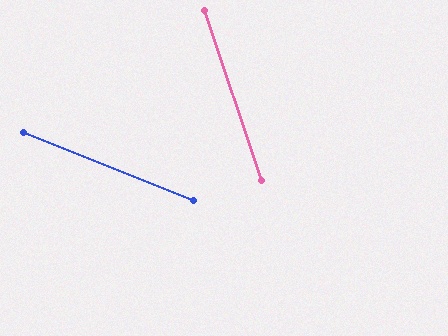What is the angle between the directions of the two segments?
Approximately 49 degrees.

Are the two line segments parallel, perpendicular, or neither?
Neither parallel nor perpendicular — they differ by about 49°.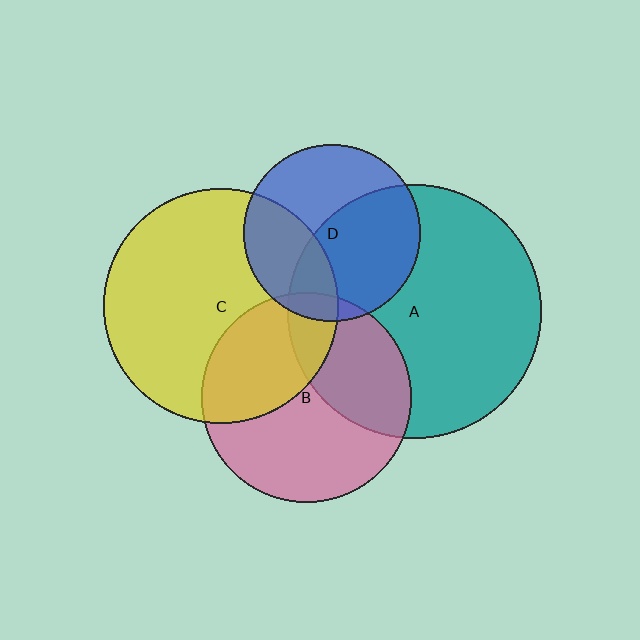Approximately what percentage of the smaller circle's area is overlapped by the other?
Approximately 5%.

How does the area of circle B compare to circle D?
Approximately 1.4 times.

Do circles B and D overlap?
Yes.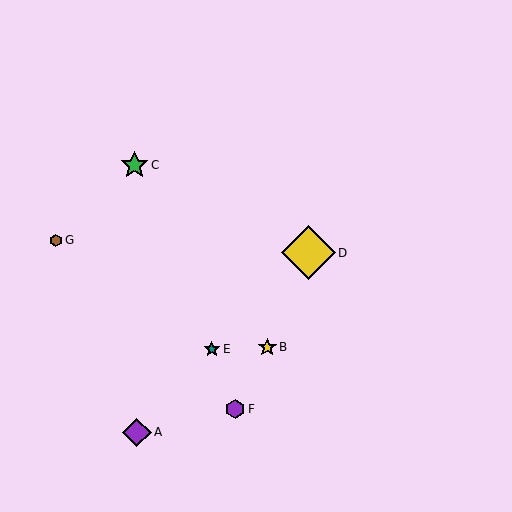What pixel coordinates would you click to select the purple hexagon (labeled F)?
Click at (235, 409) to select the purple hexagon F.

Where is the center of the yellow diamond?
The center of the yellow diamond is at (308, 253).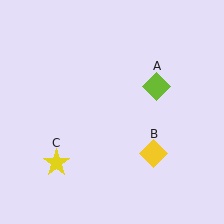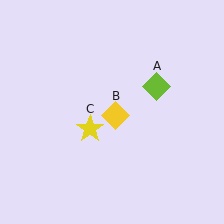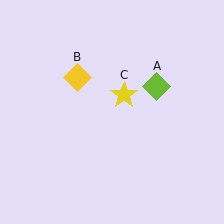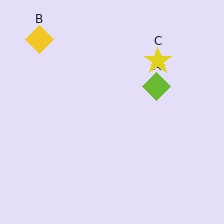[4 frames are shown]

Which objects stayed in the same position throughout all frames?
Lime diamond (object A) remained stationary.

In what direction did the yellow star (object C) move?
The yellow star (object C) moved up and to the right.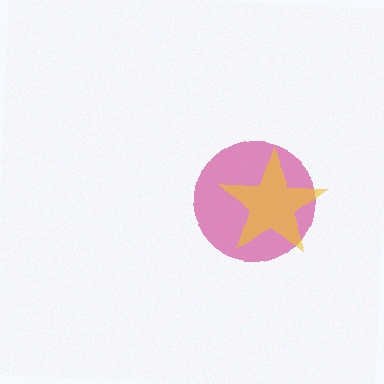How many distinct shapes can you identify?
There are 2 distinct shapes: a magenta circle, a yellow star.